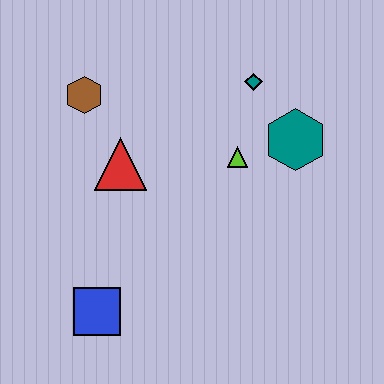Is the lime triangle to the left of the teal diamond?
Yes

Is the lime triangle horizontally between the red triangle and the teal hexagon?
Yes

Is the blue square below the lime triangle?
Yes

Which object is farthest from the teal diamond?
The blue square is farthest from the teal diamond.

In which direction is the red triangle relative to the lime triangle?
The red triangle is to the left of the lime triangle.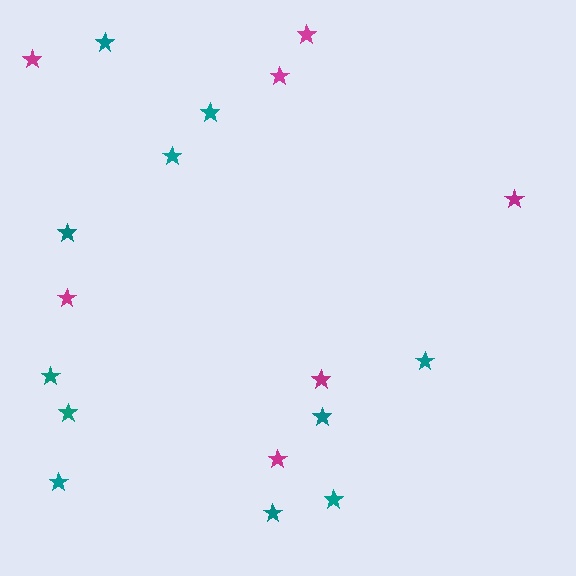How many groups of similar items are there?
There are 2 groups: one group of magenta stars (7) and one group of teal stars (11).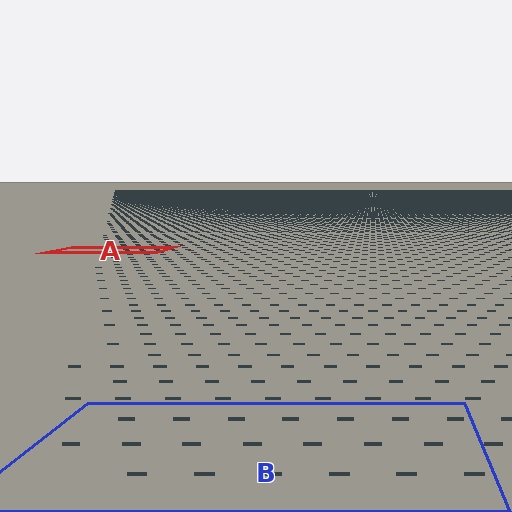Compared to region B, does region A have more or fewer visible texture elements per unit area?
Region A has more texture elements per unit area — they are packed more densely because it is farther away.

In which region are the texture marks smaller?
The texture marks are smaller in region A, because it is farther away.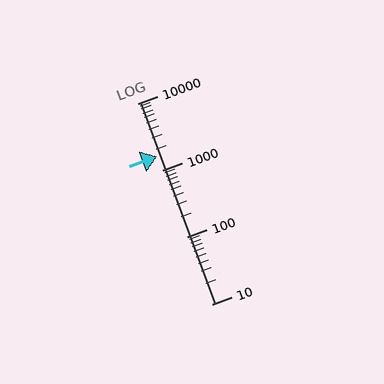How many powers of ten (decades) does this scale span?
The scale spans 3 decades, from 10 to 10000.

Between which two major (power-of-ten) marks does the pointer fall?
The pointer is between 1000 and 10000.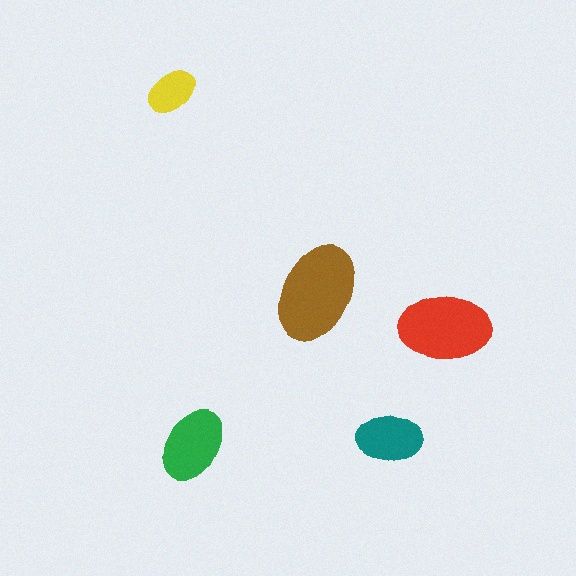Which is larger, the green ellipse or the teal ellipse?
The green one.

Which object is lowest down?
The green ellipse is bottommost.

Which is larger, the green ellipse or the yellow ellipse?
The green one.